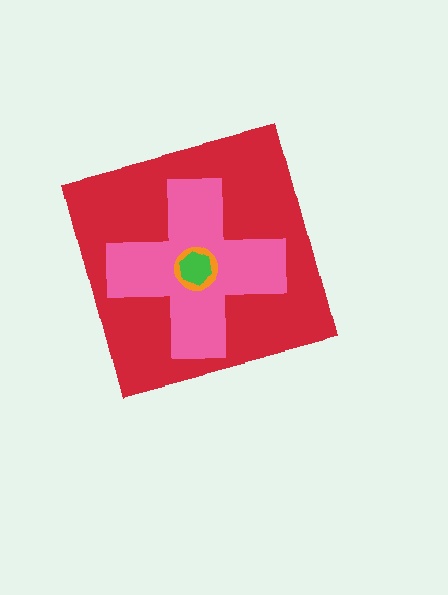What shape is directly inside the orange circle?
The green hexagon.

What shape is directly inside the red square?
The pink cross.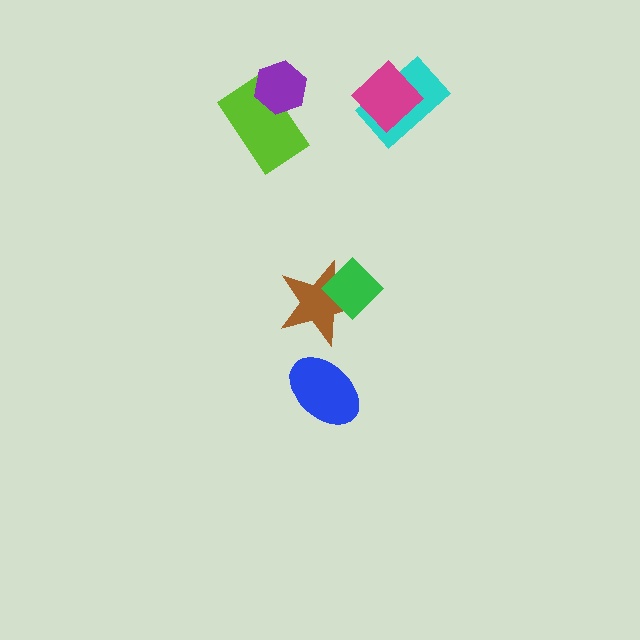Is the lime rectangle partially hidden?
Yes, it is partially covered by another shape.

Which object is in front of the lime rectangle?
The purple hexagon is in front of the lime rectangle.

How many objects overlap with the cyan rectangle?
1 object overlaps with the cyan rectangle.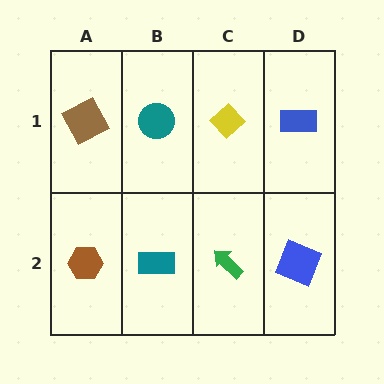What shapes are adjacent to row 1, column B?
A teal rectangle (row 2, column B), a brown square (row 1, column A), a yellow diamond (row 1, column C).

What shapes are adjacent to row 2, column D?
A blue rectangle (row 1, column D), a green arrow (row 2, column C).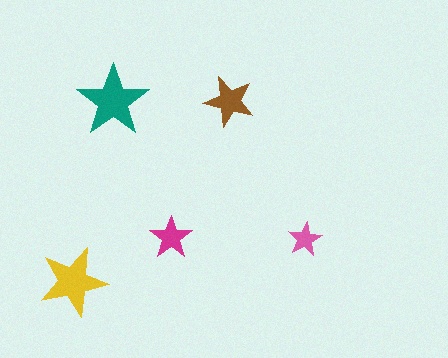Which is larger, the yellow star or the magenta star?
The yellow one.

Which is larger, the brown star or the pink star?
The brown one.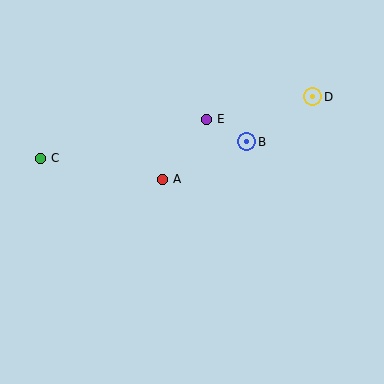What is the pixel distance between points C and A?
The distance between C and A is 124 pixels.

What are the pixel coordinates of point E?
Point E is at (206, 119).